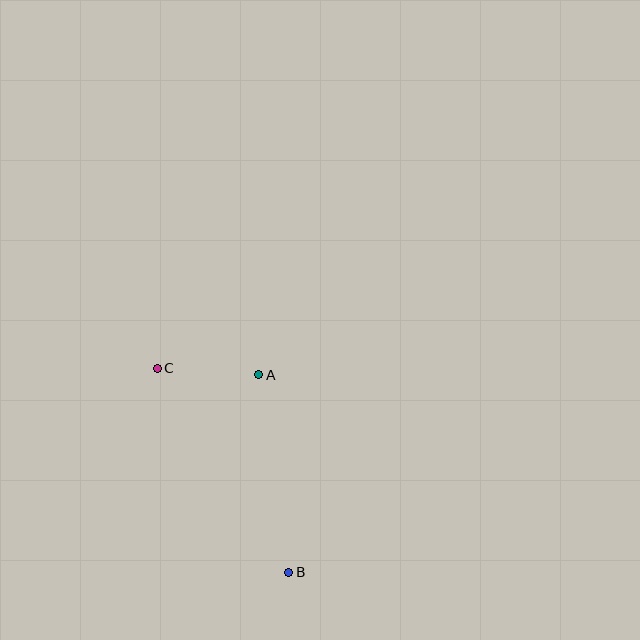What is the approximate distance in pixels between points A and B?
The distance between A and B is approximately 199 pixels.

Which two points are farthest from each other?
Points B and C are farthest from each other.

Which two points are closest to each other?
Points A and C are closest to each other.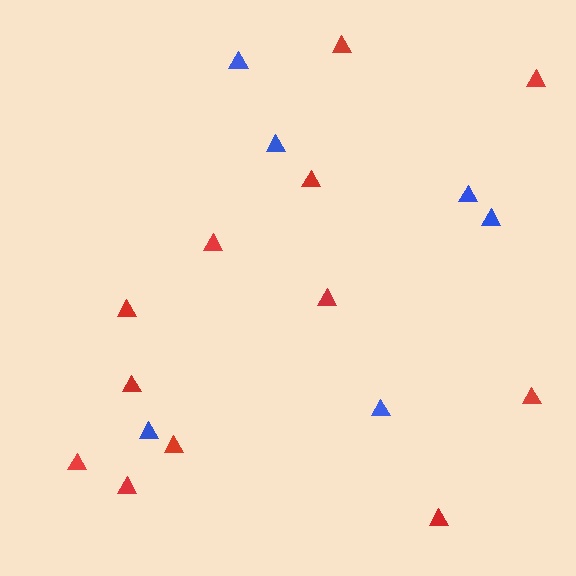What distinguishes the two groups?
There are 2 groups: one group of red triangles (12) and one group of blue triangles (6).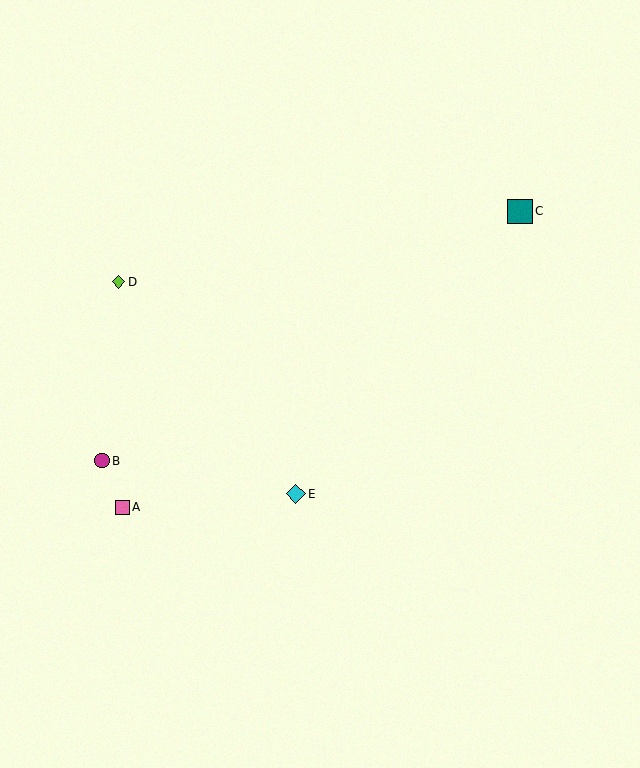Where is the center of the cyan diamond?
The center of the cyan diamond is at (296, 494).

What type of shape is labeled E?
Shape E is a cyan diamond.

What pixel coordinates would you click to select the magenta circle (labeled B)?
Click at (102, 461) to select the magenta circle B.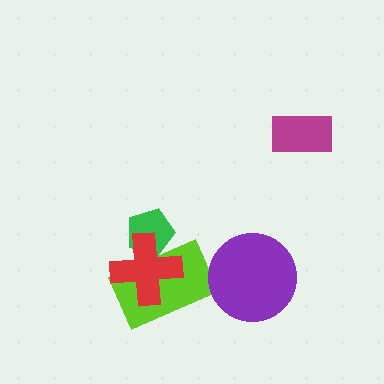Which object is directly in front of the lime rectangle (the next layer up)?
The green pentagon is directly in front of the lime rectangle.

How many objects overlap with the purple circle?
0 objects overlap with the purple circle.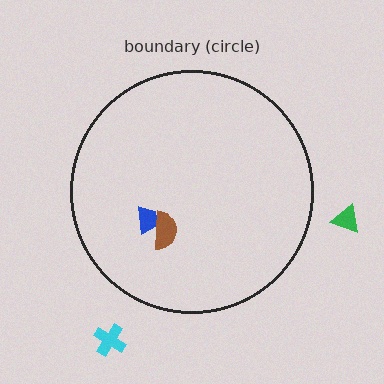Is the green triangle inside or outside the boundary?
Outside.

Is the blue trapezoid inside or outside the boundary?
Inside.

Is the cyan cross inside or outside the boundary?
Outside.